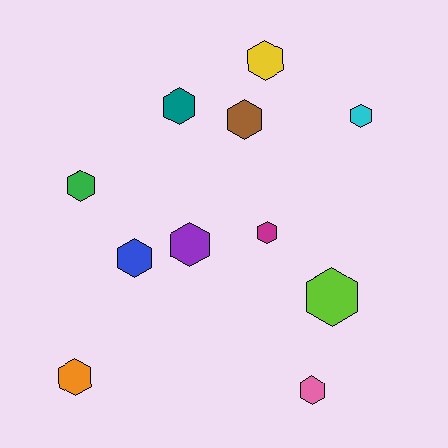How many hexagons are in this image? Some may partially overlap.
There are 11 hexagons.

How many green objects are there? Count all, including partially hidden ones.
There is 1 green object.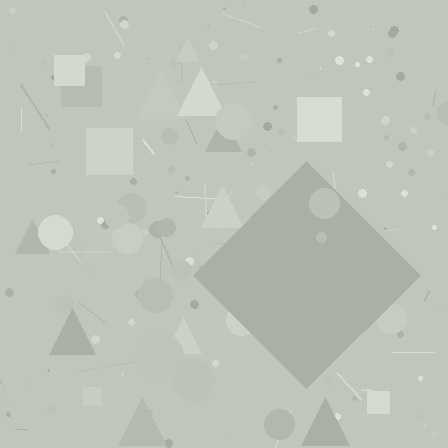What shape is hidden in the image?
A diamond is hidden in the image.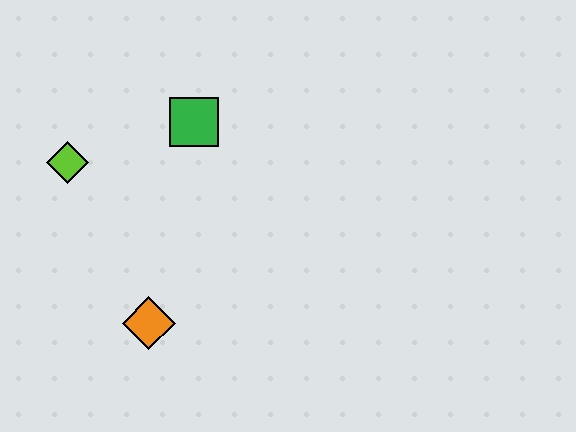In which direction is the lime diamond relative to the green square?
The lime diamond is to the left of the green square.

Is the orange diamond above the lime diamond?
No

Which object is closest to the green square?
The lime diamond is closest to the green square.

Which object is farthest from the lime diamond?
The orange diamond is farthest from the lime diamond.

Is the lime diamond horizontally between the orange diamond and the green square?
No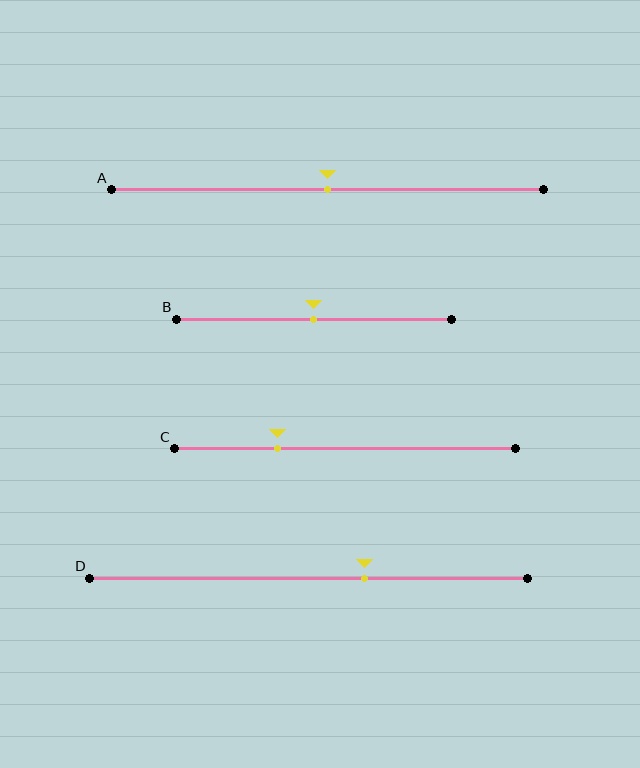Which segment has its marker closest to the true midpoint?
Segment A has its marker closest to the true midpoint.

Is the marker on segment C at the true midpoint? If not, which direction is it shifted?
No, the marker on segment C is shifted to the left by about 20% of the segment length.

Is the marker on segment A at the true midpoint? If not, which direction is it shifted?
Yes, the marker on segment A is at the true midpoint.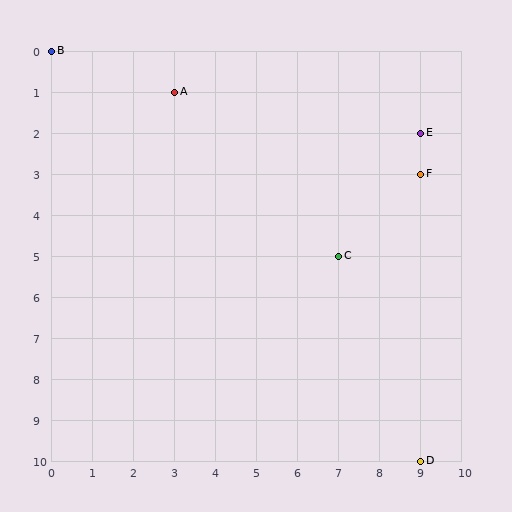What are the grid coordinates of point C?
Point C is at grid coordinates (7, 5).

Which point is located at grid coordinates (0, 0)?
Point B is at (0, 0).